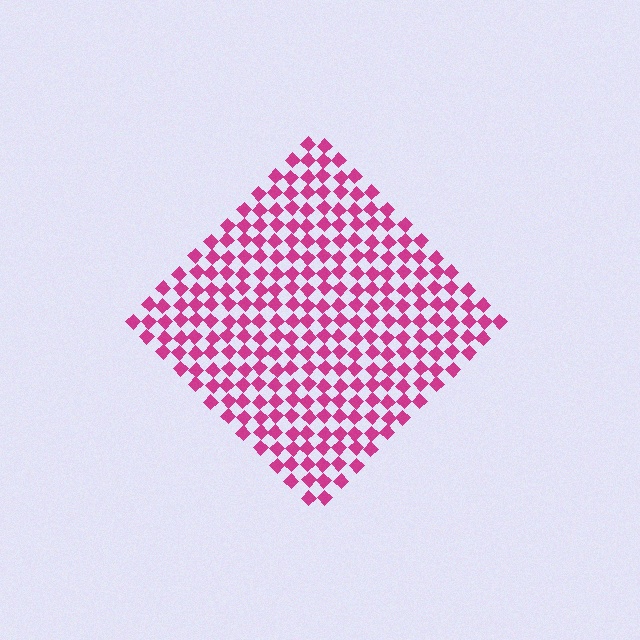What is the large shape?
The large shape is a diamond.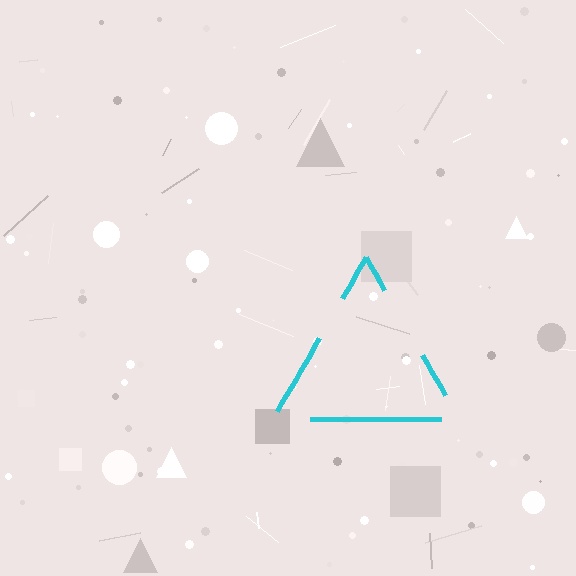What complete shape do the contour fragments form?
The contour fragments form a triangle.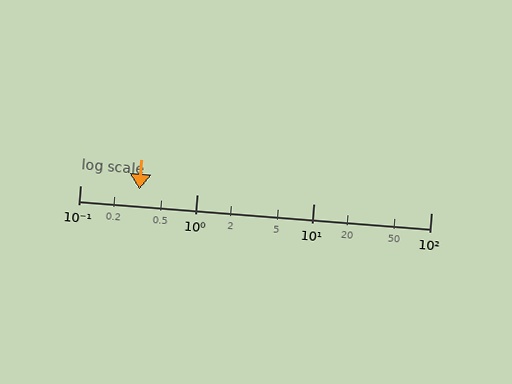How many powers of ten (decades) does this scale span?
The scale spans 3 decades, from 0.1 to 100.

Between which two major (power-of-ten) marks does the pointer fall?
The pointer is between 0.1 and 1.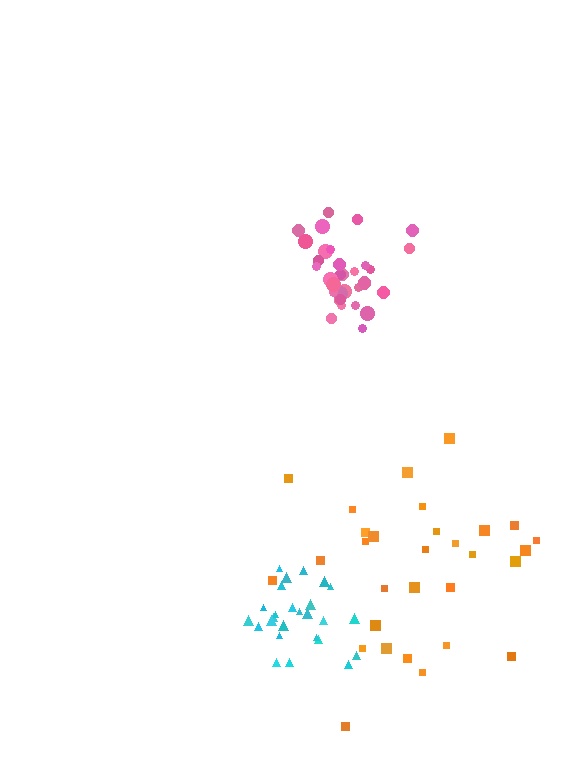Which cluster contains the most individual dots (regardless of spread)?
Pink (33).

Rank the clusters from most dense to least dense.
pink, cyan, orange.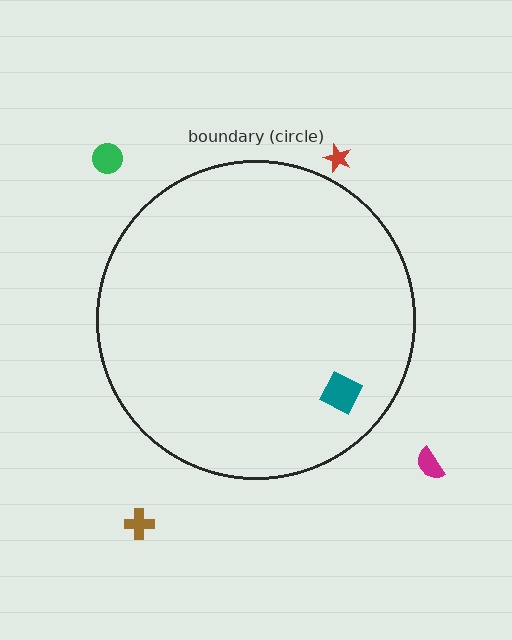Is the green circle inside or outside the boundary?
Outside.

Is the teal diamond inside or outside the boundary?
Inside.